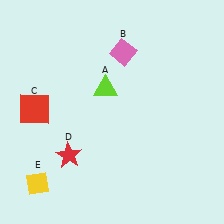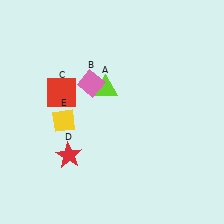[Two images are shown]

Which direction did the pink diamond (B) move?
The pink diamond (B) moved left.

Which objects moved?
The objects that moved are: the pink diamond (B), the red square (C), the yellow diamond (E).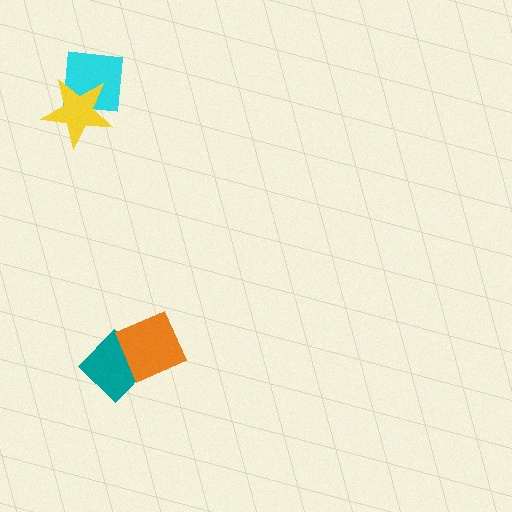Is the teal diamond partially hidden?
Yes, it is partially covered by another shape.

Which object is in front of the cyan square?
The yellow star is in front of the cyan square.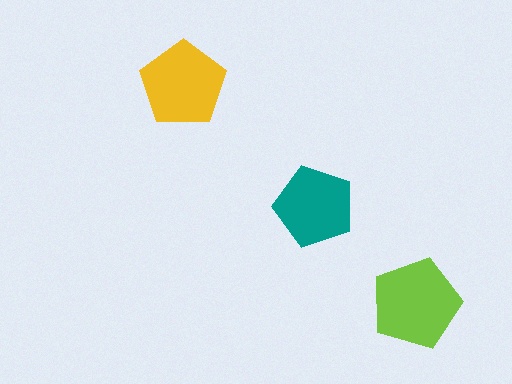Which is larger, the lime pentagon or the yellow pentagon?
The lime one.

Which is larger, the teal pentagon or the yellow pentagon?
The yellow one.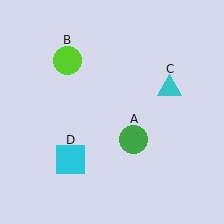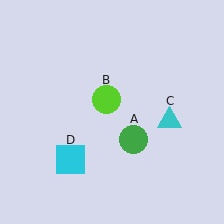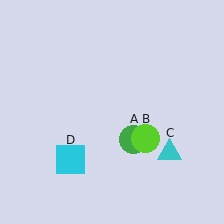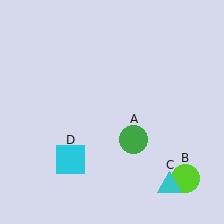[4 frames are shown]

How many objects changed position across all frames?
2 objects changed position: lime circle (object B), cyan triangle (object C).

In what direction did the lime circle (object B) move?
The lime circle (object B) moved down and to the right.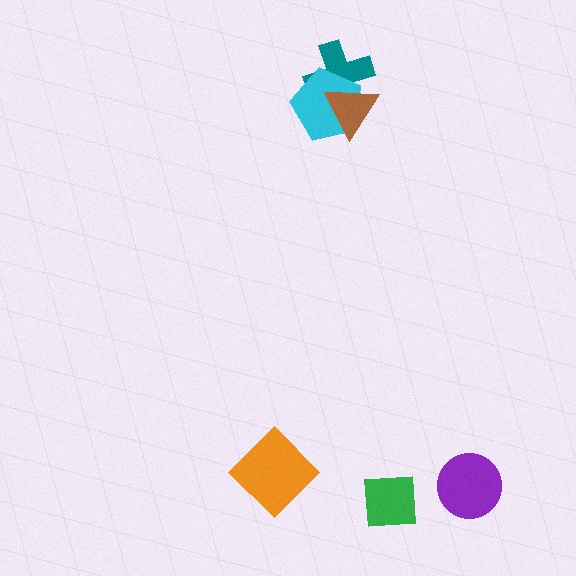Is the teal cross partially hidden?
Yes, it is partially covered by another shape.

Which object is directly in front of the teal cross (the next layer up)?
The cyan pentagon is directly in front of the teal cross.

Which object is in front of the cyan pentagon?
The brown triangle is in front of the cyan pentagon.